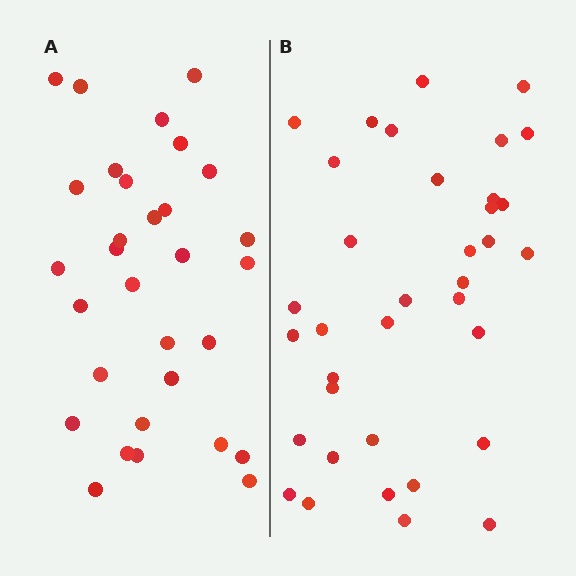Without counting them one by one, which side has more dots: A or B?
Region B (the right region) has more dots.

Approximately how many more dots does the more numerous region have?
Region B has about 5 more dots than region A.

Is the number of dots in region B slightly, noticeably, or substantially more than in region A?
Region B has only slightly more — the two regions are fairly close. The ratio is roughly 1.2 to 1.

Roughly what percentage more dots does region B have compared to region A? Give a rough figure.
About 15% more.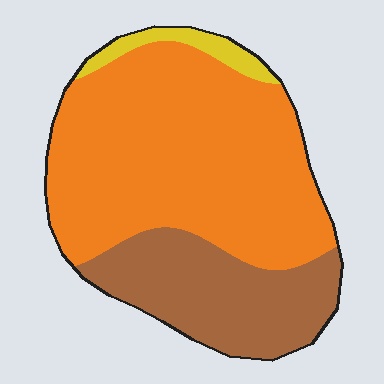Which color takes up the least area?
Yellow, at roughly 5%.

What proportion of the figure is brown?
Brown covers around 30% of the figure.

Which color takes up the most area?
Orange, at roughly 65%.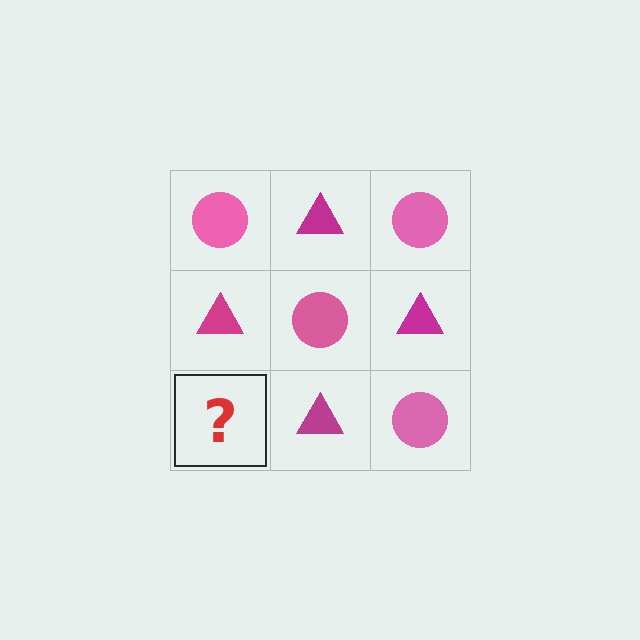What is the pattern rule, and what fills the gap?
The rule is that it alternates pink circle and magenta triangle in a checkerboard pattern. The gap should be filled with a pink circle.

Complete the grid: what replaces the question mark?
The question mark should be replaced with a pink circle.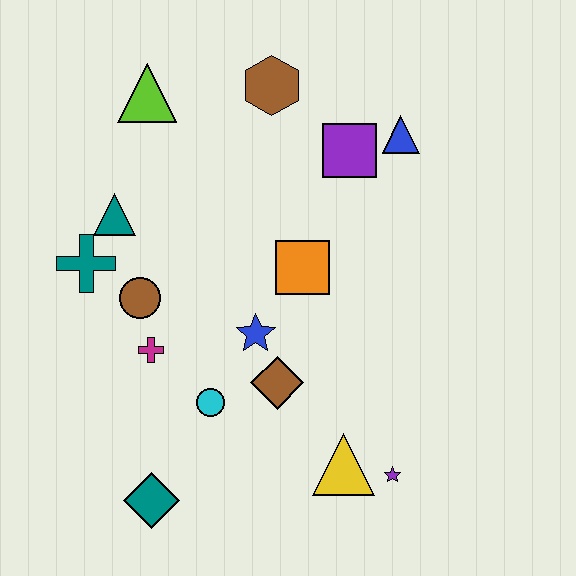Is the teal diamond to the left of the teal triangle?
No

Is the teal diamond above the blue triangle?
No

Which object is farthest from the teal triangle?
The purple star is farthest from the teal triangle.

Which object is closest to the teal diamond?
The cyan circle is closest to the teal diamond.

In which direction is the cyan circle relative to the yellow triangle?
The cyan circle is to the left of the yellow triangle.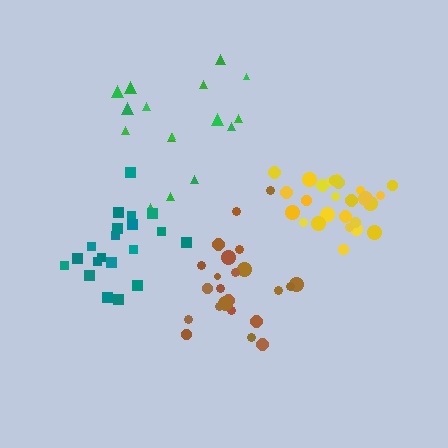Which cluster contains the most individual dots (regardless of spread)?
Yellow (26).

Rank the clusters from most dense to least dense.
yellow, teal, brown, green.